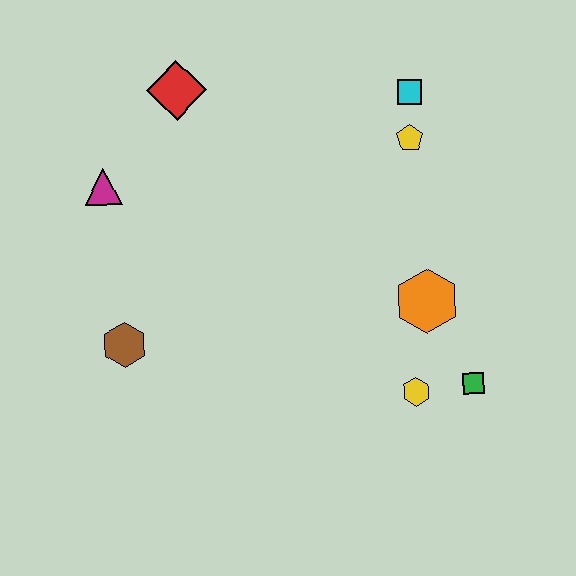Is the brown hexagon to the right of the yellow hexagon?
No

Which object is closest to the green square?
The yellow hexagon is closest to the green square.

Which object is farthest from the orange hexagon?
The magenta triangle is farthest from the orange hexagon.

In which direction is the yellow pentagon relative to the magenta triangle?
The yellow pentagon is to the right of the magenta triangle.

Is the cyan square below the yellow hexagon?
No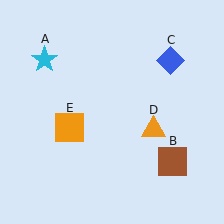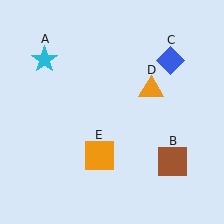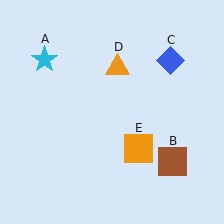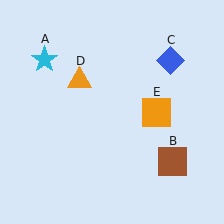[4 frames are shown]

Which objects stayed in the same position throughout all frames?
Cyan star (object A) and brown square (object B) and blue diamond (object C) remained stationary.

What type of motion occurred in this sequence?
The orange triangle (object D), orange square (object E) rotated counterclockwise around the center of the scene.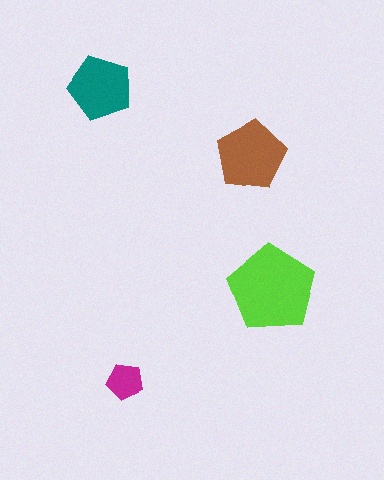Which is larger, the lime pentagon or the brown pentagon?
The lime one.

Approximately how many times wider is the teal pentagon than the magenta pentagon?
About 2 times wider.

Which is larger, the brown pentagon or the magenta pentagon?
The brown one.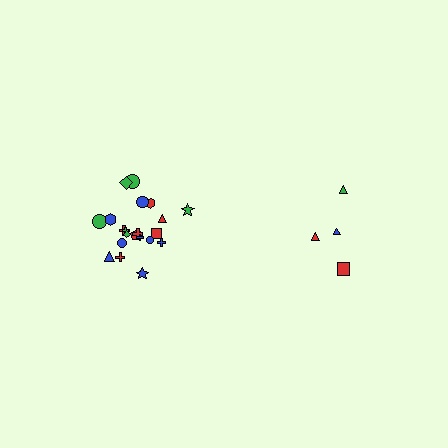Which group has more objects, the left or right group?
The left group.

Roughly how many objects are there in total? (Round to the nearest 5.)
Roughly 25 objects in total.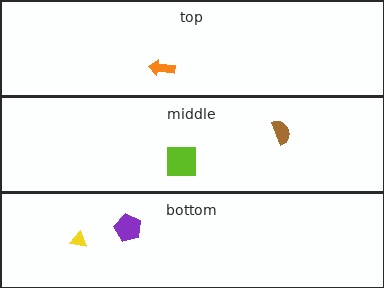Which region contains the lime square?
The middle region.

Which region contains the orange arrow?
The top region.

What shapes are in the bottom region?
The yellow triangle, the purple pentagon.